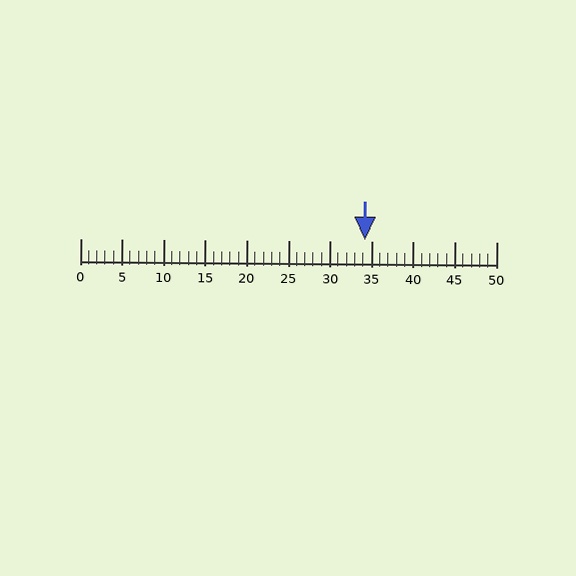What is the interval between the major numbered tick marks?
The major tick marks are spaced 5 units apart.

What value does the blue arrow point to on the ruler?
The blue arrow points to approximately 34.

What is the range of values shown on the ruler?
The ruler shows values from 0 to 50.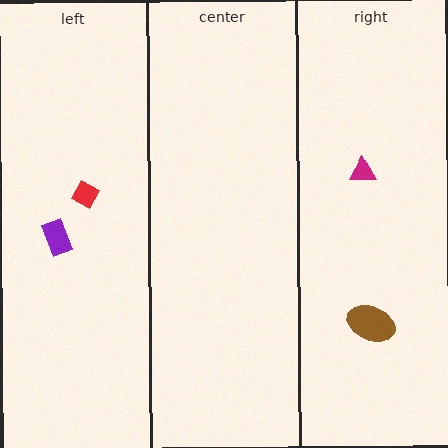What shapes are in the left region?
The red diamond, the purple rectangle.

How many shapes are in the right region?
2.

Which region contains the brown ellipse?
The right region.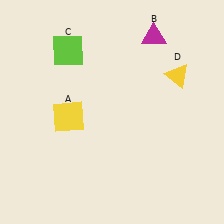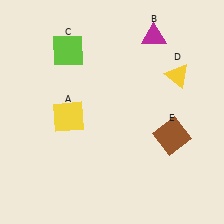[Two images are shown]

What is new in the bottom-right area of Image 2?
A brown square (E) was added in the bottom-right area of Image 2.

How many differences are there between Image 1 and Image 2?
There is 1 difference between the two images.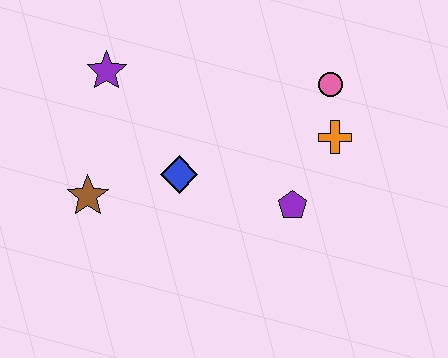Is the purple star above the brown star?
Yes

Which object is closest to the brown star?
The blue diamond is closest to the brown star.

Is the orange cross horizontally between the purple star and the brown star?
No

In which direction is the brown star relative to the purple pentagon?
The brown star is to the left of the purple pentagon.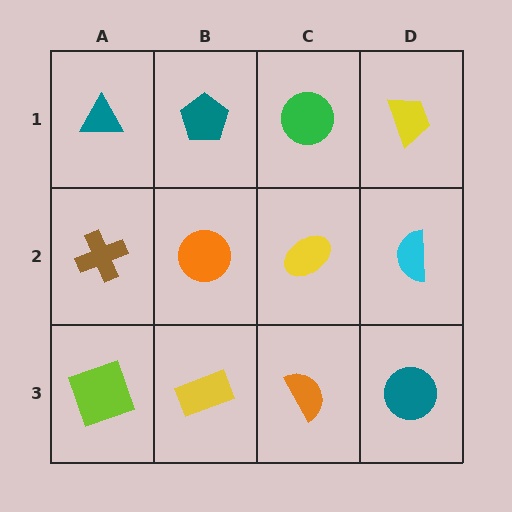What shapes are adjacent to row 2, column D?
A yellow trapezoid (row 1, column D), a teal circle (row 3, column D), a yellow ellipse (row 2, column C).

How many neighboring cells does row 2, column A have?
3.